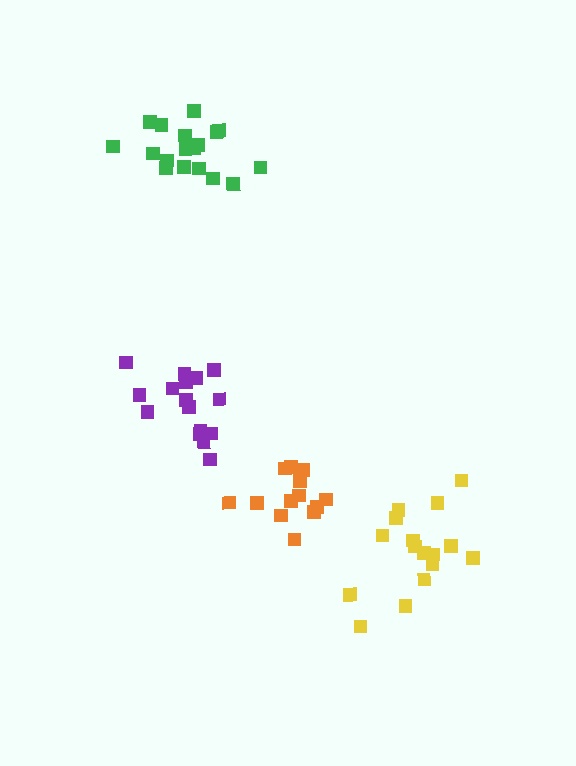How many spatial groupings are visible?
There are 4 spatial groupings.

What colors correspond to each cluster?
The clusters are colored: orange, purple, green, yellow.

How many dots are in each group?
Group 1: 13 dots, Group 2: 16 dots, Group 3: 18 dots, Group 4: 16 dots (63 total).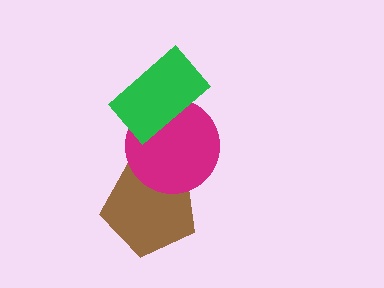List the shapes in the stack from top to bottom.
From top to bottom: the green rectangle, the magenta circle, the brown pentagon.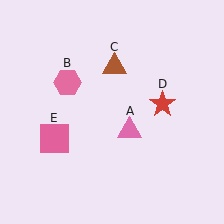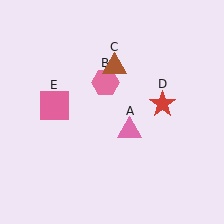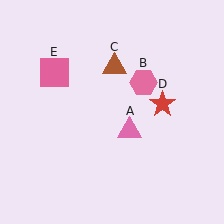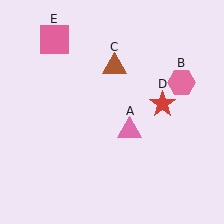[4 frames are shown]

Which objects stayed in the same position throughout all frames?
Pink triangle (object A) and brown triangle (object C) and red star (object D) remained stationary.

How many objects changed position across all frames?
2 objects changed position: pink hexagon (object B), pink square (object E).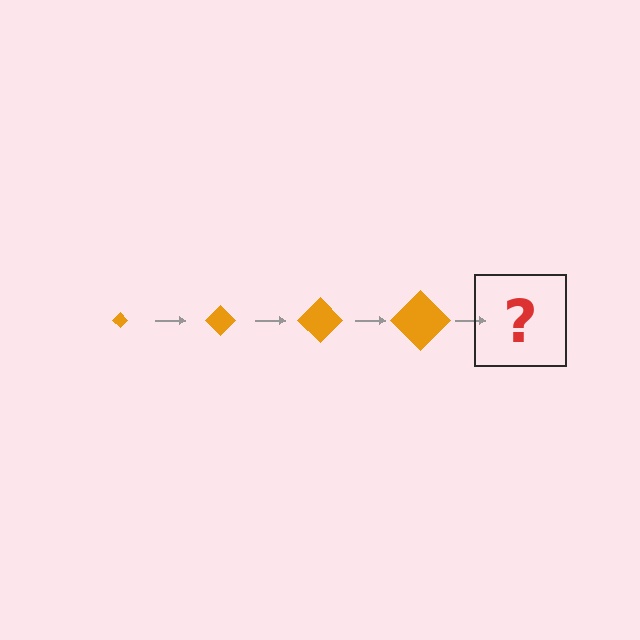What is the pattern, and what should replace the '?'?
The pattern is that the diamond gets progressively larger each step. The '?' should be an orange diamond, larger than the previous one.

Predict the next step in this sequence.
The next step is an orange diamond, larger than the previous one.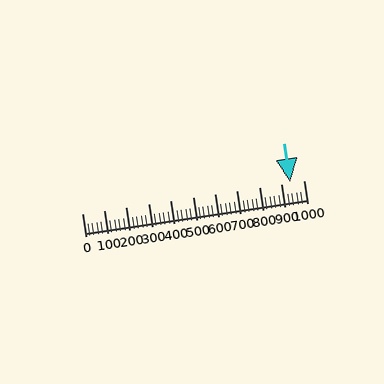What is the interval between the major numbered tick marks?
The major tick marks are spaced 100 units apart.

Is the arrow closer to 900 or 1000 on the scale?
The arrow is closer to 900.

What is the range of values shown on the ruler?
The ruler shows values from 0 to 1000.